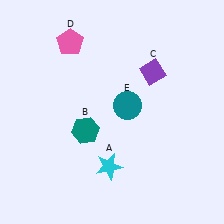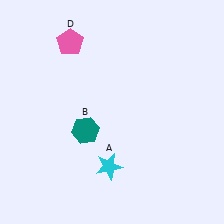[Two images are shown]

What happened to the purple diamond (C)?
The purple diamond (C) was removed in Image 2. It was in the top-right area of Image 1.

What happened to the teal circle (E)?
The teal circle (E) was removed in Image 2. It was in the top-right area of Image 1.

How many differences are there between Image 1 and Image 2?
There are 2 differences between the two images.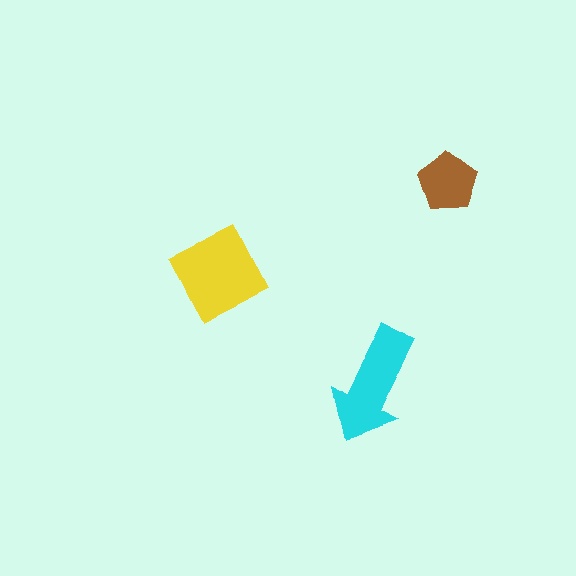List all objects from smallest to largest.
The brown pentagon, the cyan arrow, the yellow square.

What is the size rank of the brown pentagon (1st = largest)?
3rd.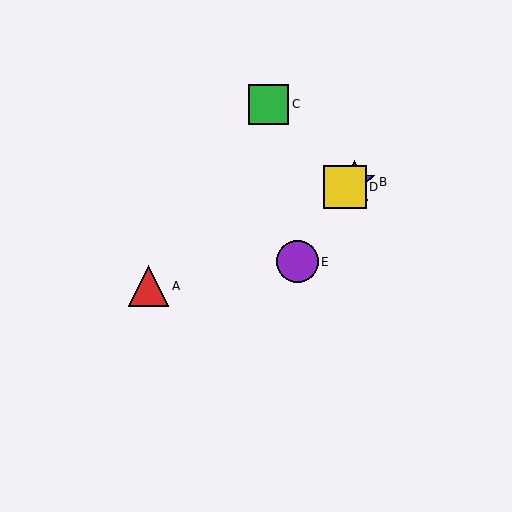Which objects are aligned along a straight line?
Objects A, B, D are aligned along a straight line.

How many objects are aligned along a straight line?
3 objects (A, B, D) are aligned along a straight line.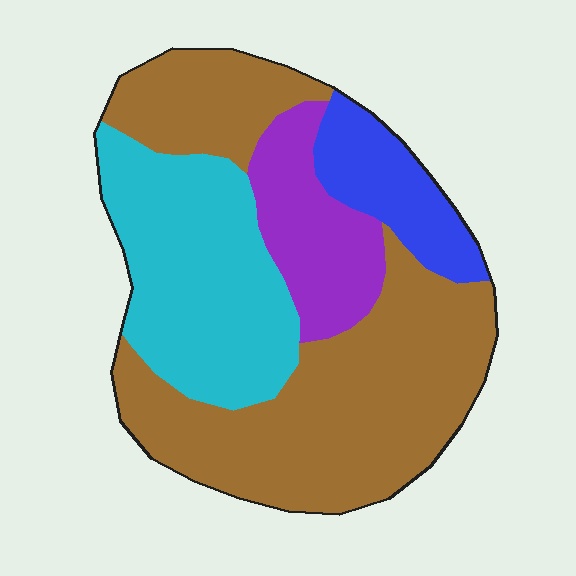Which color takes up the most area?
Brown, at roughly 50%.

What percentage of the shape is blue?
Blue takes up less than a sixth of the shape.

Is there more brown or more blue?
Brown.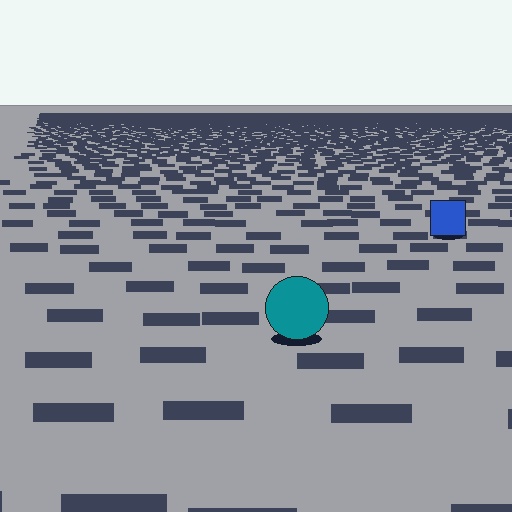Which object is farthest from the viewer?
The blue square is farthest from the viewer. It appears smaller and the ground texture around it is denser.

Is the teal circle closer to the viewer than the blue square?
Yes. The teal circle is closer — you can tell from the texture gradient: the ground texture is coarser near it.